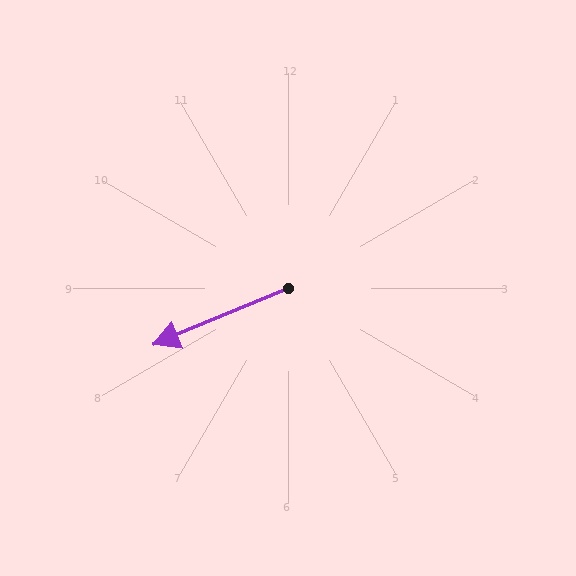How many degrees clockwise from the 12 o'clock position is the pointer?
Approximately 247 degrees.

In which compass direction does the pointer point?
Southwest.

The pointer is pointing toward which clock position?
Roughly 8 o'clock.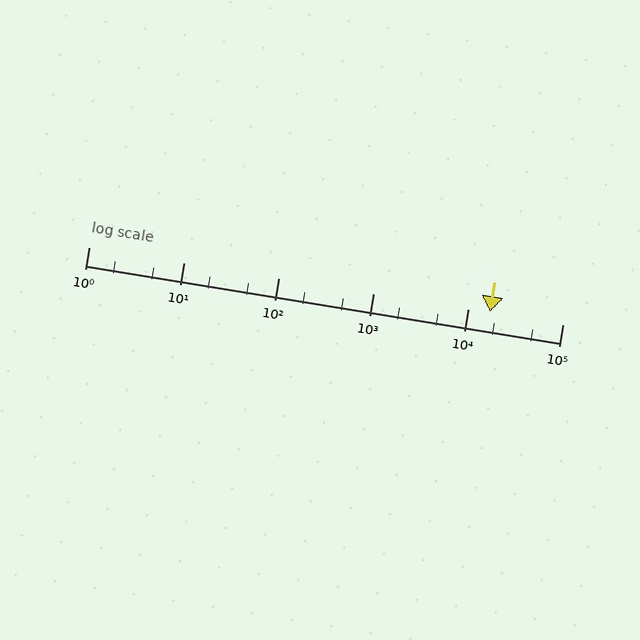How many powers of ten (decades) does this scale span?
The scale spans 5 decades, from 1 to 100000.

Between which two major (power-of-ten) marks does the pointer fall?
The pointer is between 10000 and 100000.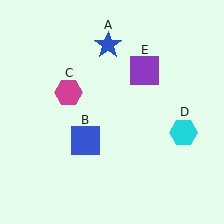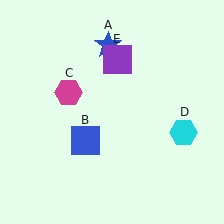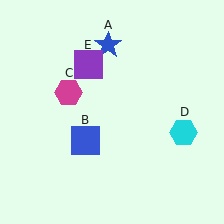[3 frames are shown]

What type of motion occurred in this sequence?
The purple square (object E) rotated counterclockwise around the center of the scene.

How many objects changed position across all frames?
1 object changed position: purple square (object E).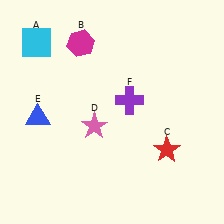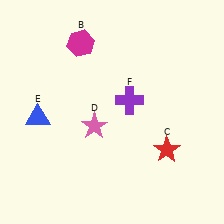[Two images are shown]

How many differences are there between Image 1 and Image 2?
There is 1 difference between the two images.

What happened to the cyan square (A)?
The cyan square (A) was removed in Image 2. It was in the top-left area of Image 1.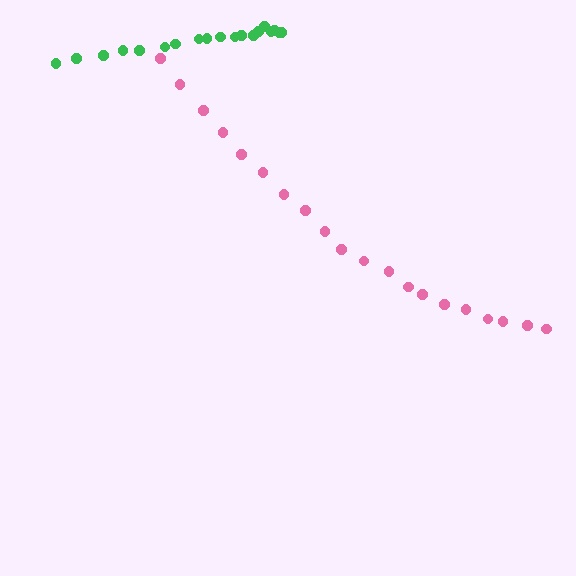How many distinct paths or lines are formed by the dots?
There are 2 distinct paths.